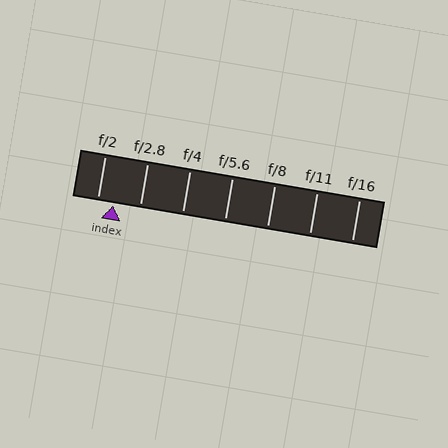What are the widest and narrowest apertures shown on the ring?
The widest aperture shown is f/2 and the narrowest is f/16.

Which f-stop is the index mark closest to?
The index mark is closest to f/2.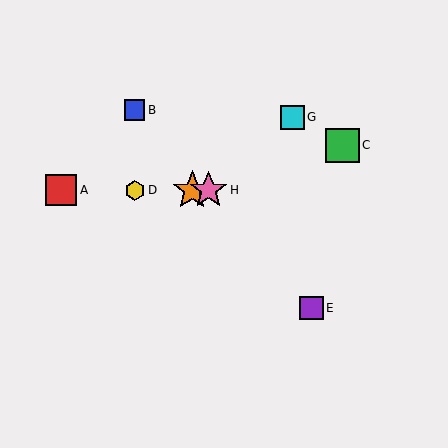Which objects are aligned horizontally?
Objects A, D, F, H are aligned horizontally.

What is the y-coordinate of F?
Object F is at y≈190.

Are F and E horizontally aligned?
No, F is at y≈190 and E is at y≈308.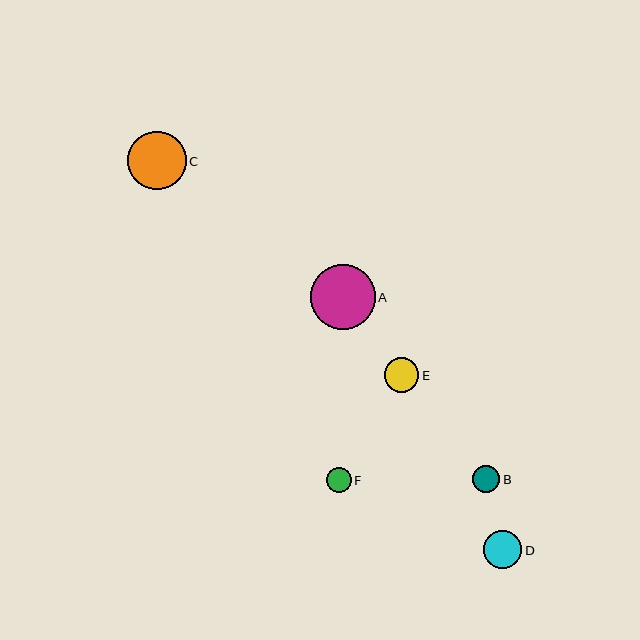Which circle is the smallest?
Circle F is the smallest with a size of approximately 25 pixels.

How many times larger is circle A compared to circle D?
Circle A is approximately 1.7 times the size of circle D.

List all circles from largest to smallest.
From largest to smallest: A, C, D, E, B, F.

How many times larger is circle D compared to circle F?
Circle D is approximately 1.5 times the size of circle F.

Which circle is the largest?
Circle A is the largest with a size of approximately 65 pixels.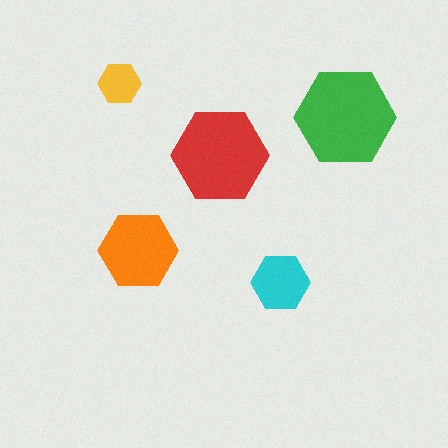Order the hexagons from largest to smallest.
the green one, the red one, the orange one, the cyan one, the yellow one.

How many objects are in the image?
There are 5 objects in the image.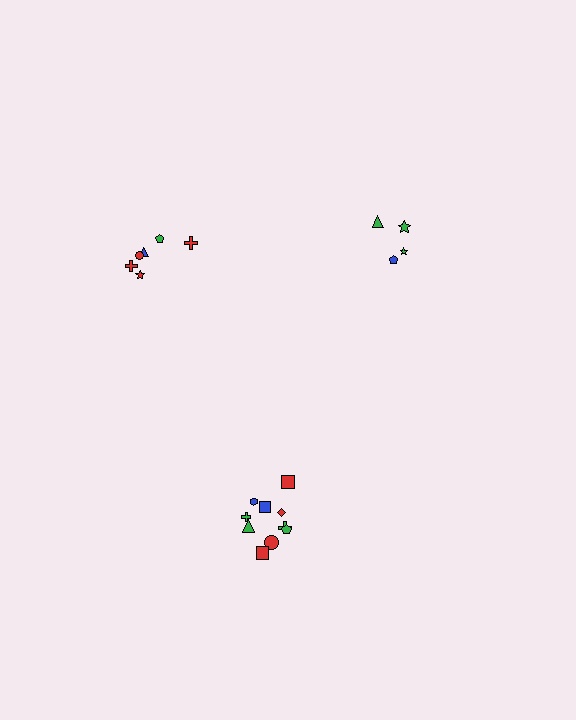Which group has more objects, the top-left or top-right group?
The top-left group.